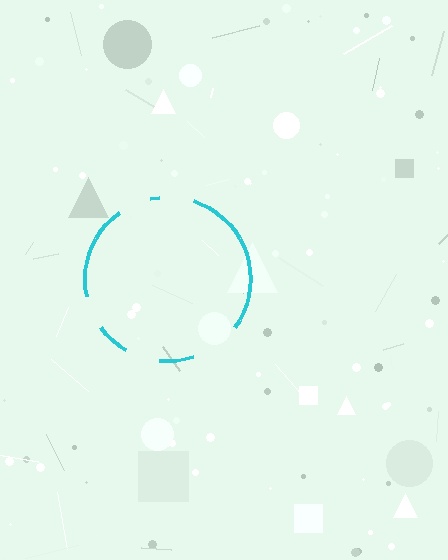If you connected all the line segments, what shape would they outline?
They would outline a circle.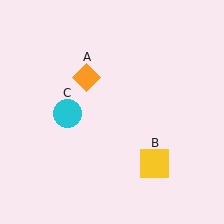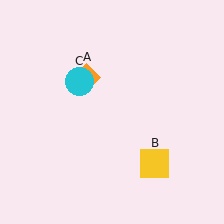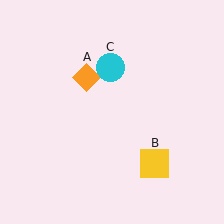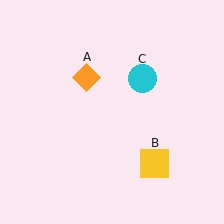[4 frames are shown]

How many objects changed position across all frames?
1 object changed position: cyan circle (object C).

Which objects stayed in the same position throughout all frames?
Orange diamond (object A) and yellow square (object B) remained stationary.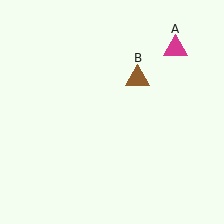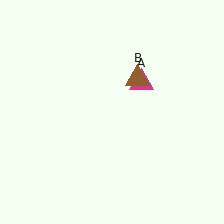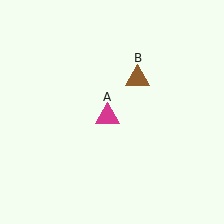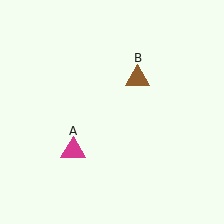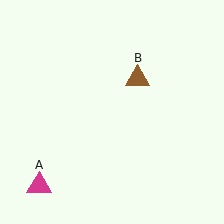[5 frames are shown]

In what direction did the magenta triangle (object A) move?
The magenta triangle (object A) moved down and to the left.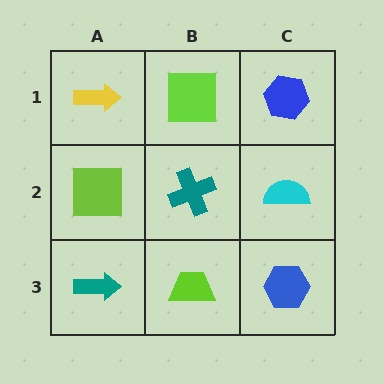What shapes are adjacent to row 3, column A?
A lime square (row 2, column A), a lime trapezoid (row 3, column B).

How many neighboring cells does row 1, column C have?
2.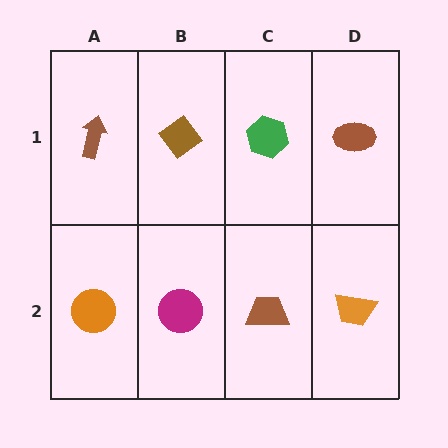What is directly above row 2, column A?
A brown arrow.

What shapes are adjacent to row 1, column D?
An orange trapezoid (row 2, column D), a green hexagon (row 1, column C).